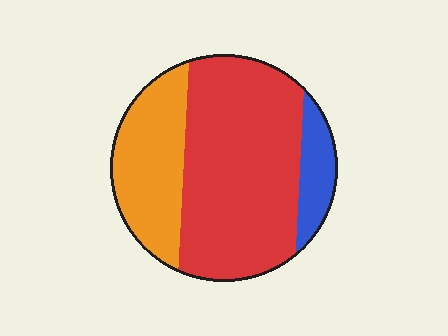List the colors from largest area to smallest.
From largest to smallest: red, orange, blue.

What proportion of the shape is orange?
Orange covers 28% of the shape.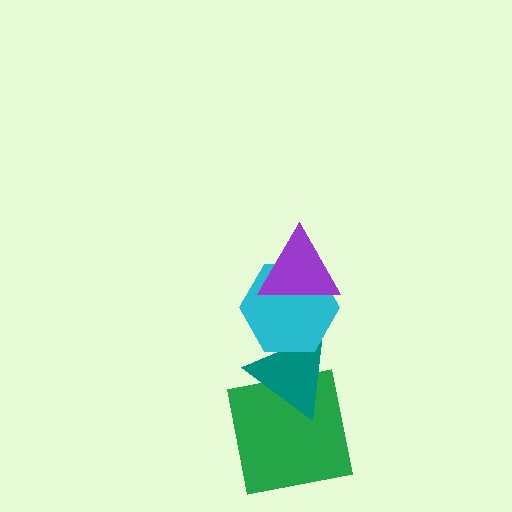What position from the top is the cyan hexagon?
The cyan hexagon is 2nd from the top.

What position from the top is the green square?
The green square is 4th from the top.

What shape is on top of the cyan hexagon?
The purple triangle is on top of the cyan hexagon.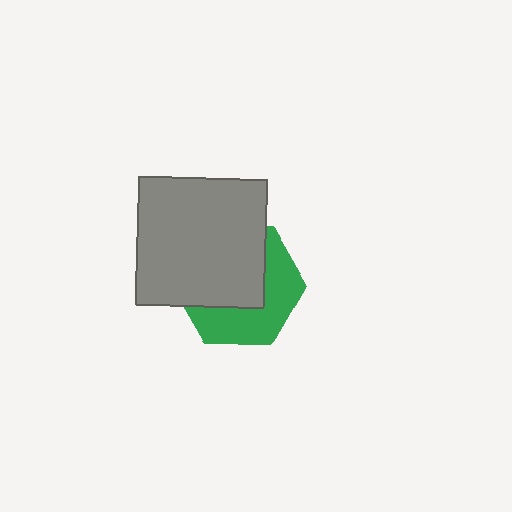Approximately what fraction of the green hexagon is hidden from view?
Roughly 55% of the green hexagon is hidden behind the gray square.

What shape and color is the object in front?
The object in front is a gray square.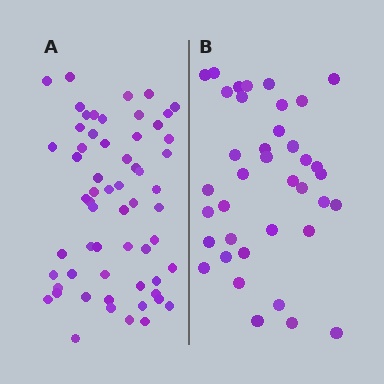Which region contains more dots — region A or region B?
Region A (the left region) has more dots.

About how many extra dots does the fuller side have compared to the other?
Region A has approximately 20 more dots than region B.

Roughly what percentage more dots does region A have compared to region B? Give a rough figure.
About 60% more.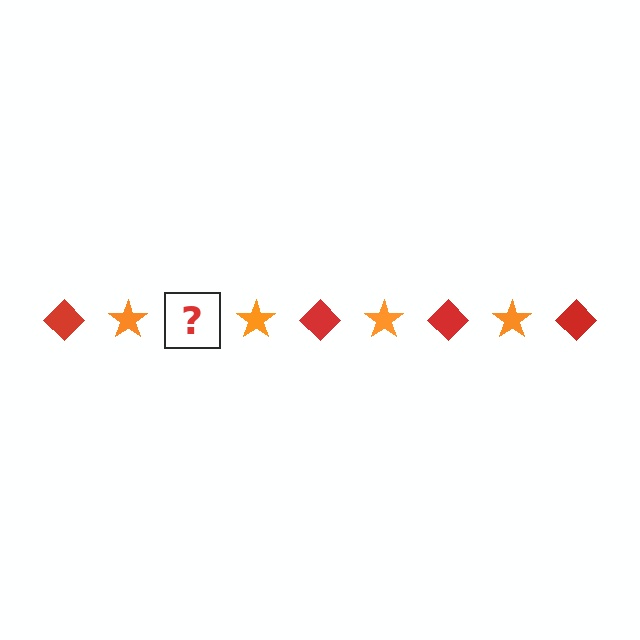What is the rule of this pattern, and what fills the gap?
The rule is that the pattern alternates between red diamond and orange star. The gap should be filled with a red diamond.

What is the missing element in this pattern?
The missing element is a red diamond.